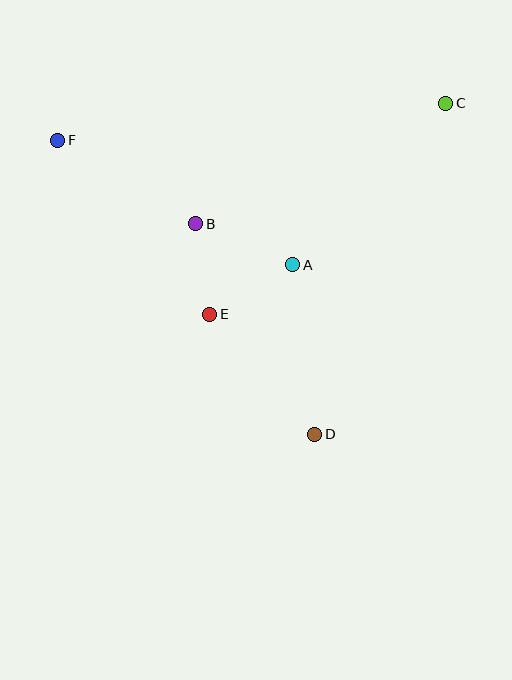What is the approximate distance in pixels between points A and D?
The distance between A and D is approximately 171 pixels.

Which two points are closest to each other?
Points B and E are closest to each other.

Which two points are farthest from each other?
Points D and F are farthest from each other.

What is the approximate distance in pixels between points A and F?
The distance between A and F is approximately 266 pixels.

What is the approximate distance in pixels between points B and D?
The distance between B and D is approximately 242 pixels.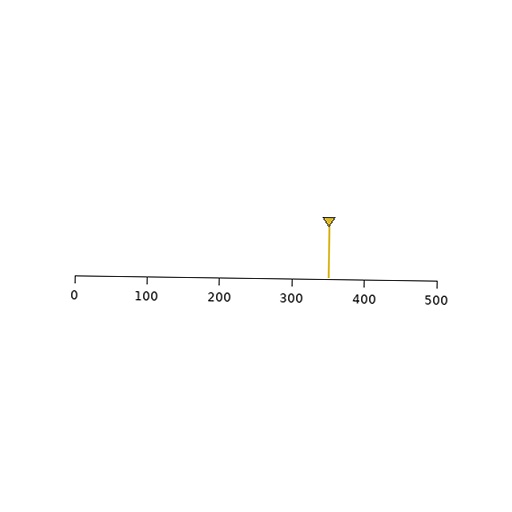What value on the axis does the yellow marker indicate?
The marker indicates approximately 350.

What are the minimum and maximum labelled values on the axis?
The axis runs from 0 to 500.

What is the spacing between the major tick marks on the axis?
The major ticks are spaced 100 apart.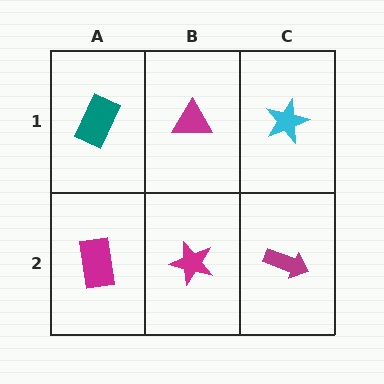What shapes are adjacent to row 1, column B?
A magenta star (row 2, column B), a teal rectangle (row 1, column A), a cyan star (row 1, column C).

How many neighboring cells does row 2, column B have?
3.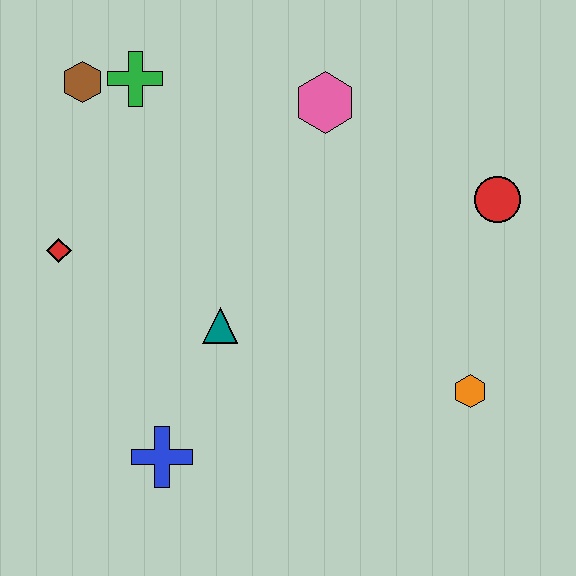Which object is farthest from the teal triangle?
The red circle is farthest from the teal triangle.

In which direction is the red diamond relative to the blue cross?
The red diamond is above the blue cross.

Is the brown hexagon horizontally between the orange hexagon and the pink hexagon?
No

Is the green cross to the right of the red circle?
No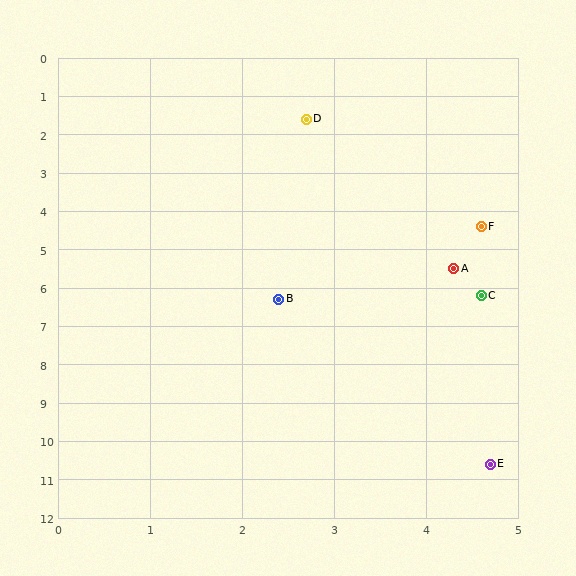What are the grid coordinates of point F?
Point F is at approximately (4.6, 4.4).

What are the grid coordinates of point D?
Point D is at approximately (2.7, 1.6).